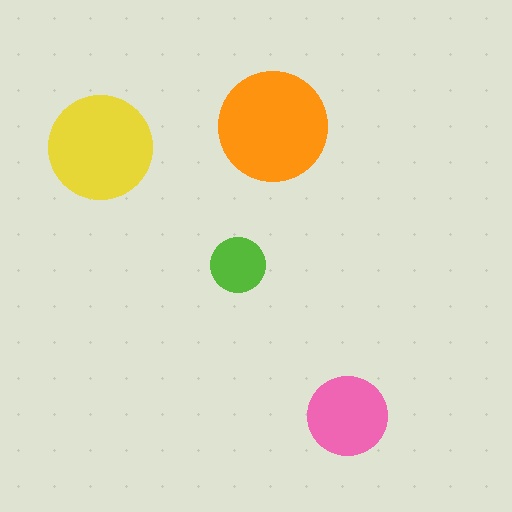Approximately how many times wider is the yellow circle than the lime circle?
About 2 times wider.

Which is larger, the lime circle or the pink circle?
The pink one.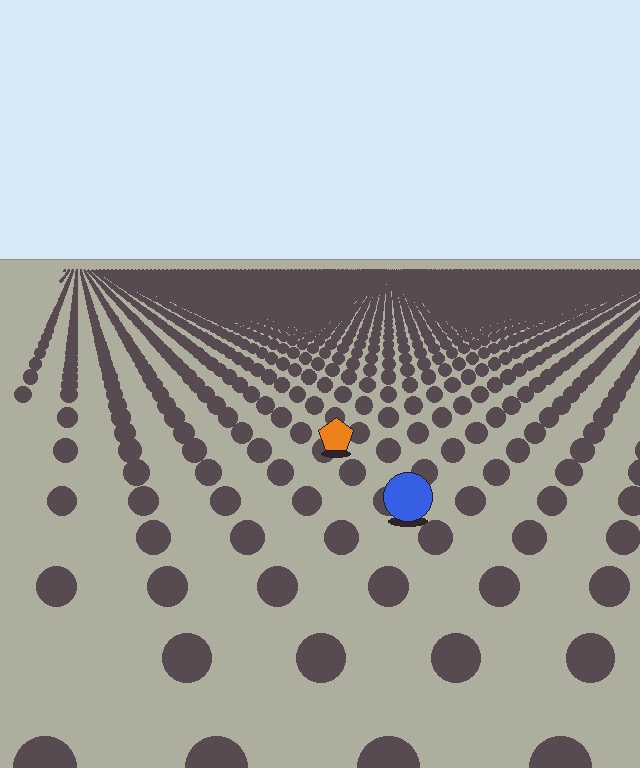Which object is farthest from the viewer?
The orange pentagon is farthest from the viewer. It appears smaller and the ground texture around it is denser.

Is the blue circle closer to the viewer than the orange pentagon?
Yes. The blue circle is closer — you can tell from the texture gradient: the ground texture is coarser near it.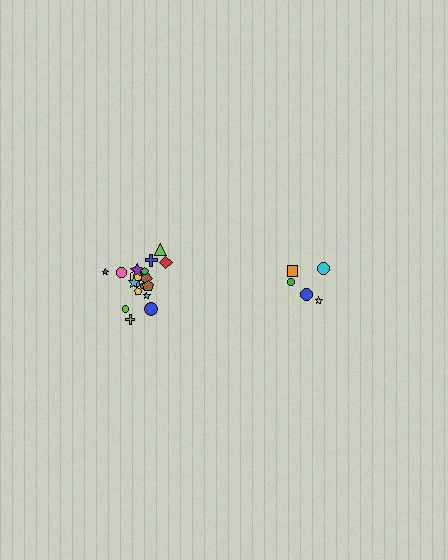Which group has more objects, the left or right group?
The left group.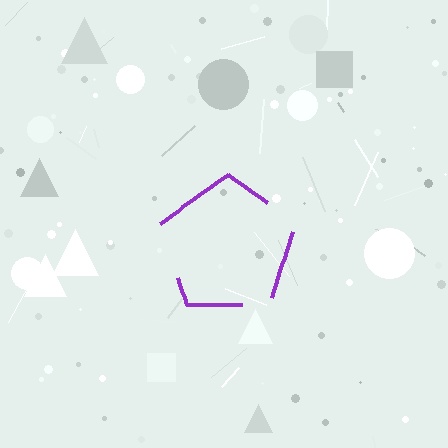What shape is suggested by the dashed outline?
The dashed outline suggests a pentagon.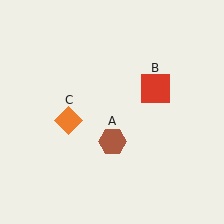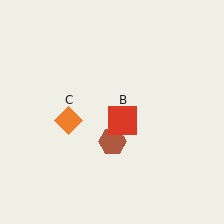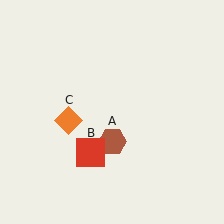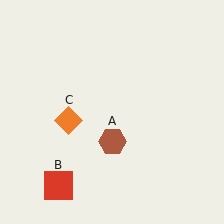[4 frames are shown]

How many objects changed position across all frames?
1 object changed position: red square (object B).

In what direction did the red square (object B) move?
The red square (object B) moved down and to the left.